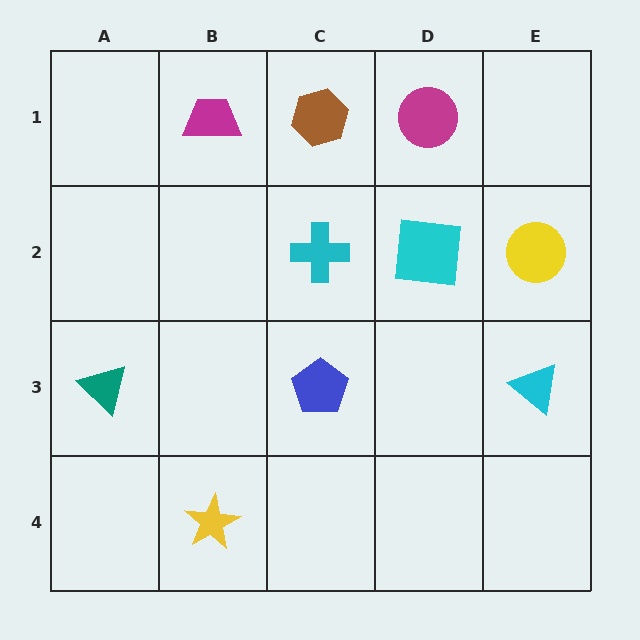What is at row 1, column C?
A brown hexagon.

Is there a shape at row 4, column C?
No, that cell is empty.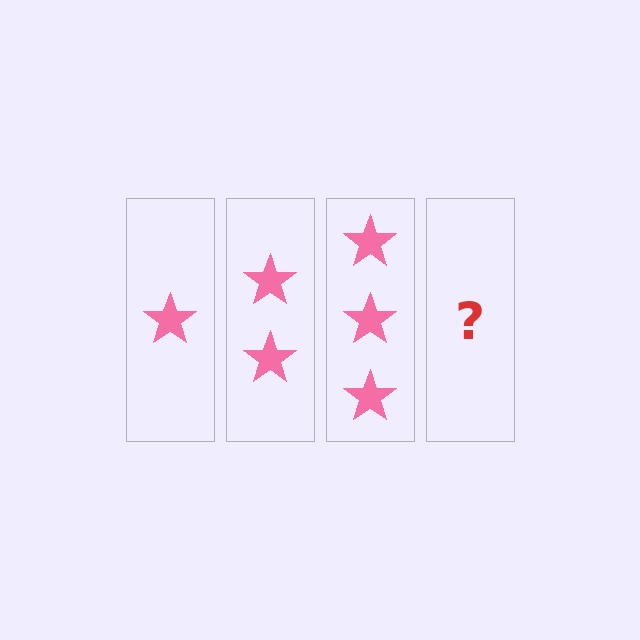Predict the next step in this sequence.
The next step is 4 stars.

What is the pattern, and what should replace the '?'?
The pattern is that each step adds one more star. The '?' should be 4 stars.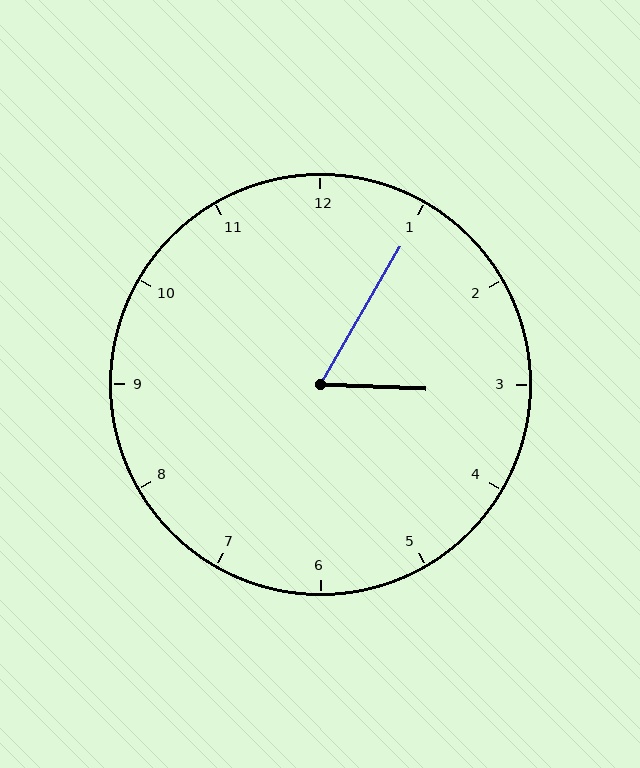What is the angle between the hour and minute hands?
Approximately 62 degrees.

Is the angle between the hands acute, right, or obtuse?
It is acute.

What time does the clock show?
3:05.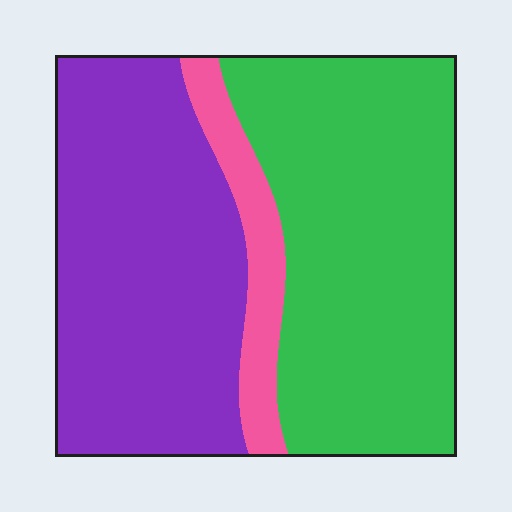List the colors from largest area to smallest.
From largest to smallest: green, purple, pink.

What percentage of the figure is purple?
Purple takes up about two fifths (2/5) of the figure.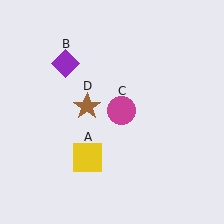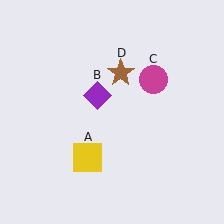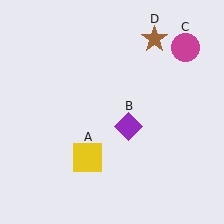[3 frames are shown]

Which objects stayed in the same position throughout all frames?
Yellow square (object A) remained stationary.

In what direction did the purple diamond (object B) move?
The purple diamond (object B) moved down and to the right.